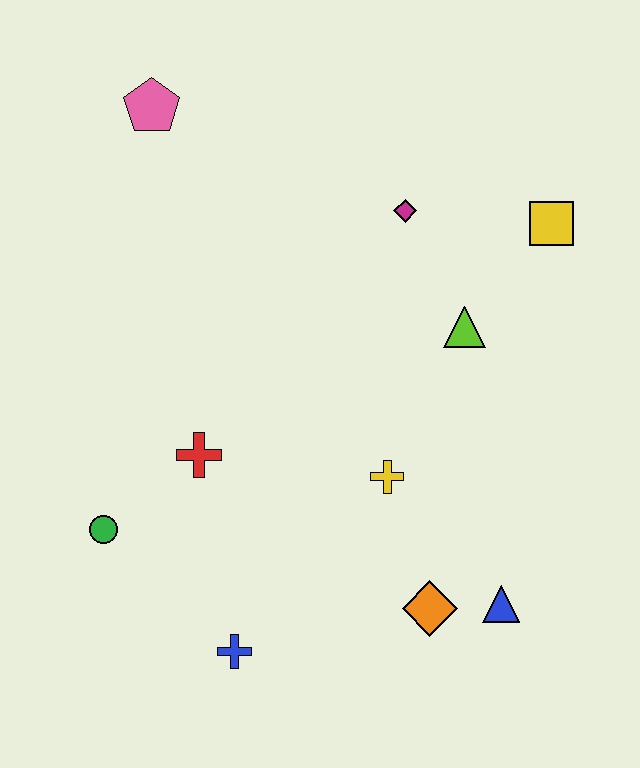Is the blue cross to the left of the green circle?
No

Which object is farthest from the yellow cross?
The pink pentagon is farthest from the yellow cross.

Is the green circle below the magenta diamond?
Yes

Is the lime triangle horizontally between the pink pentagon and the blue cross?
No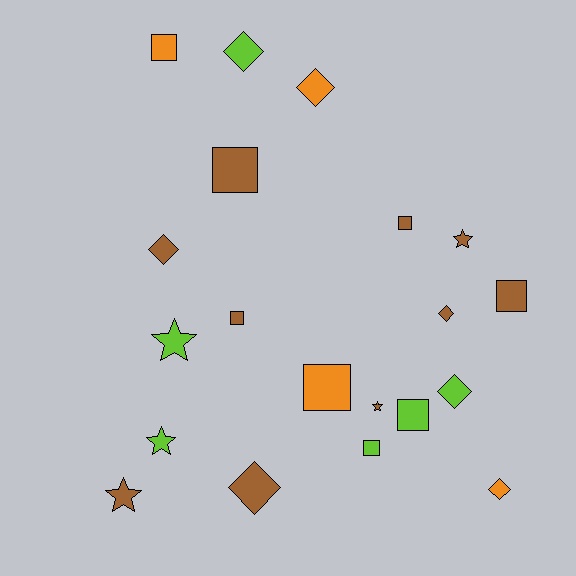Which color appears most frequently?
Brown, with 10 objects.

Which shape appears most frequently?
Square, with 8 objects.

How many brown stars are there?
There are 3 brown stars.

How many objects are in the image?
There are 20 objects.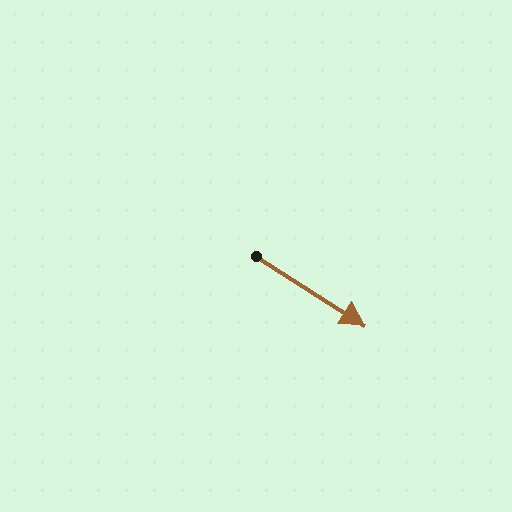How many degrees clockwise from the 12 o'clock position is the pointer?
Approximately 123 degrees.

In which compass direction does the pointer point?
Southeast.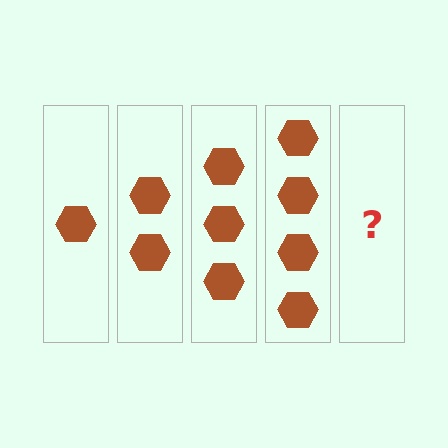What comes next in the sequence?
The next element should be 5 hexagons.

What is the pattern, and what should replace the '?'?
The pattern is that each step adds one more hexagon. The '?' should be 5 hexagons.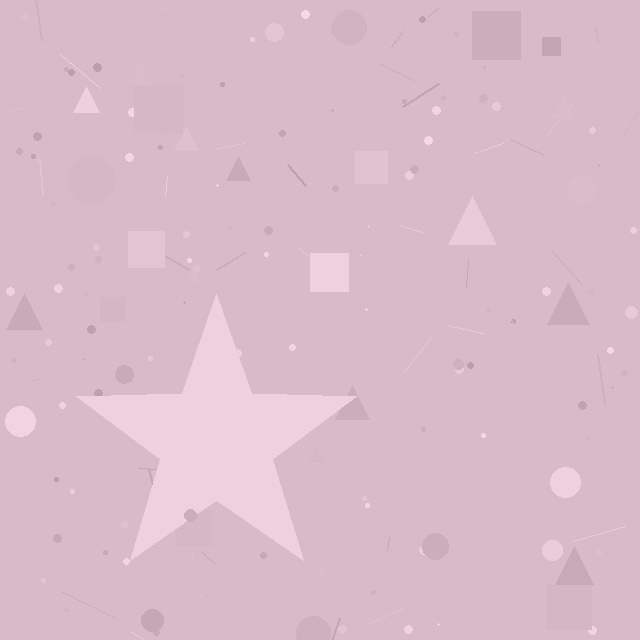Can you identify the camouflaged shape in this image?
The camouflaged shape is a star.